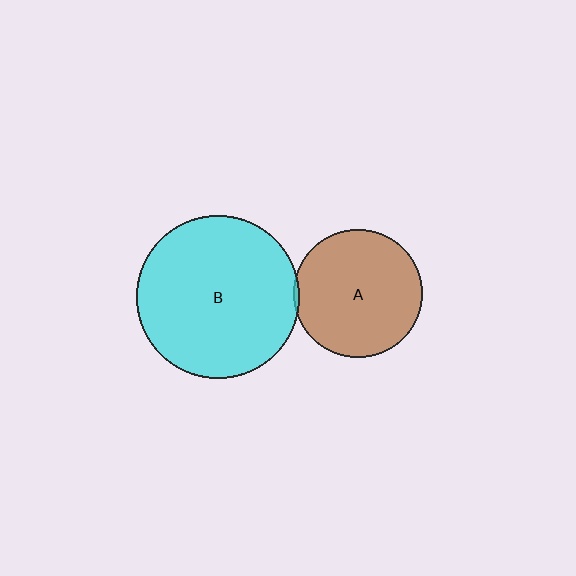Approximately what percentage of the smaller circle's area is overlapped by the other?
Approximately 5%.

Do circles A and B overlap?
Yes.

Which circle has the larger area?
Circle B (cyan).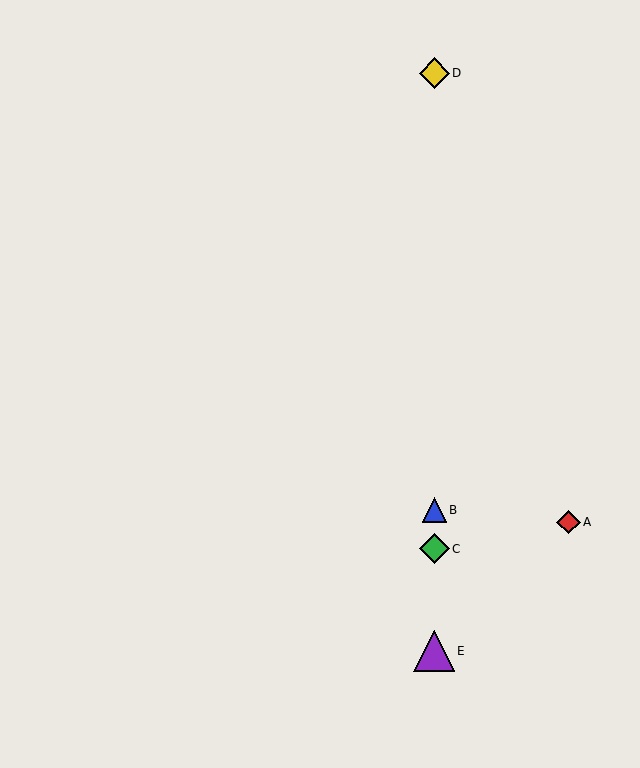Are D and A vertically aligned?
No, D is at x≈434 and A is at x≈568.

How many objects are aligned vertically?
4 objects (B, C, D, E) are aligned vertically.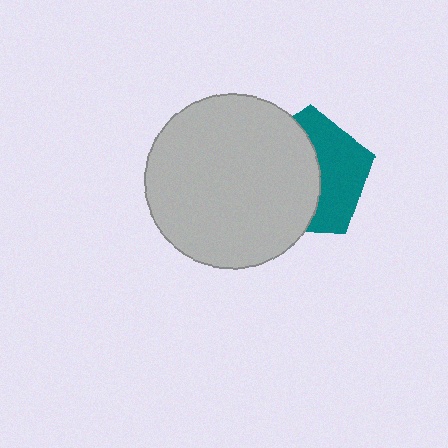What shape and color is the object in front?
The object in front is a light gray circle.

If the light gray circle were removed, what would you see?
You would see the complete teal pentagon.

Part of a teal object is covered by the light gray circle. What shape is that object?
It is a pentagon.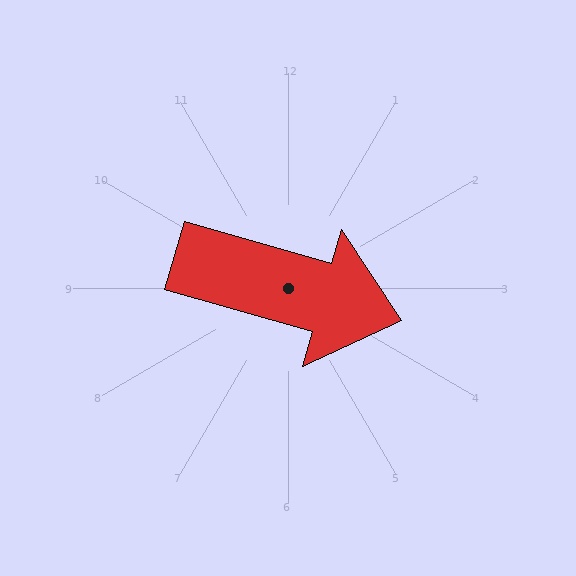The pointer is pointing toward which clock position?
Roughly 4 o'clock.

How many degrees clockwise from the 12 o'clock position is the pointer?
Approximately 106 degrees.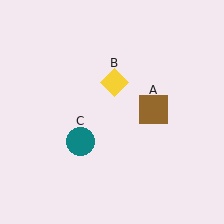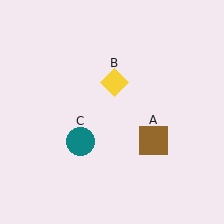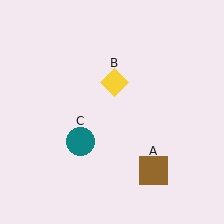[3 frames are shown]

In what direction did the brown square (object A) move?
The brown square (object A) moved down.